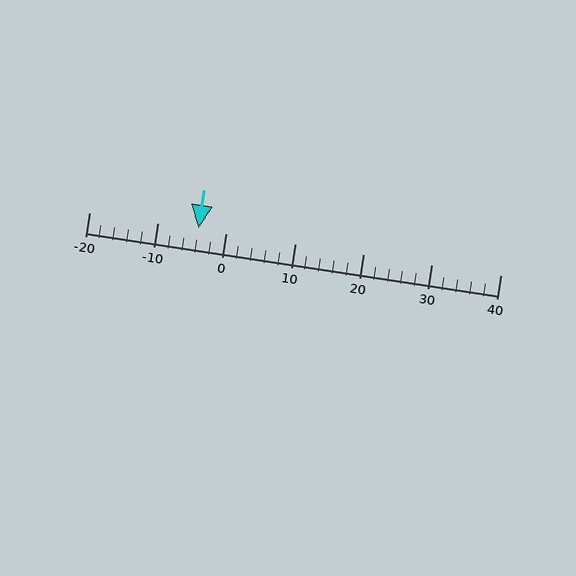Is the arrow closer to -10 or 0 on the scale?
The arrow is closer to 0.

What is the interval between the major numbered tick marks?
The major tick marks are spaced 10 units apart.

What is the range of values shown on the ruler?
The ruler shows values from -20 to 40.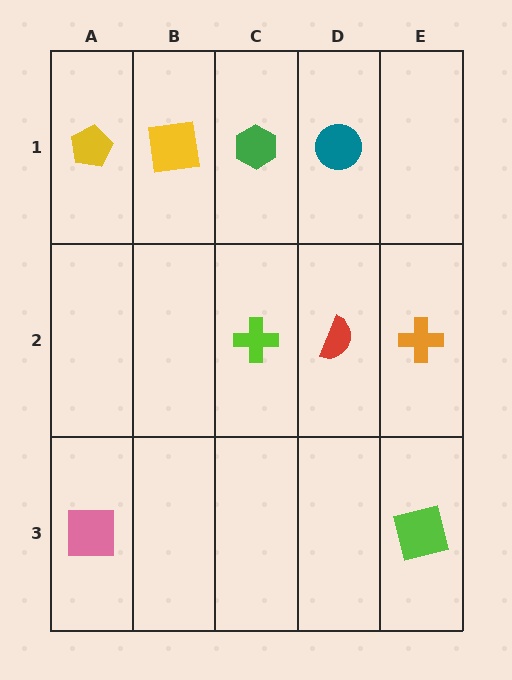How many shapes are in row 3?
2 shapes.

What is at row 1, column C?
A green hexagon.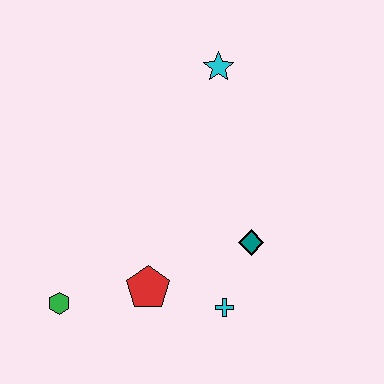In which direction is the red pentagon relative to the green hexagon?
The red pentagon is to the right of the green hexagon.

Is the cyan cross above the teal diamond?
No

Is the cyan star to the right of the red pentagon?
Yes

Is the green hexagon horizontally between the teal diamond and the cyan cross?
No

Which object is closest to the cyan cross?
The teal diamond is closest to the cyan cross.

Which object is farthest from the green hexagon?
The cyan star is farthest from the green hexagon.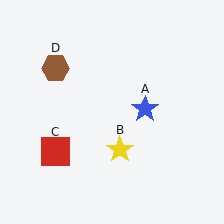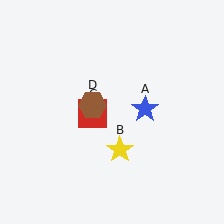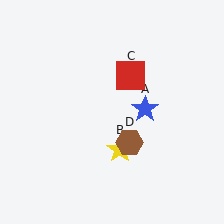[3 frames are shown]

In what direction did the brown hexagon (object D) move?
The brown hexagon (object D) moved down and to the right.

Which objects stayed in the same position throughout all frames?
Blue star (object A) and yellow star (object B) remained stationary.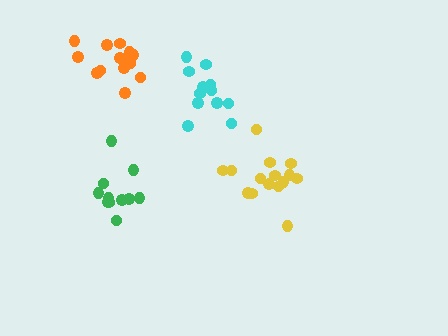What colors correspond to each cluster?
The clusters are colored: green, cyan, yellow, orange.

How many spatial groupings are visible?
There are 4 spatial groupings.